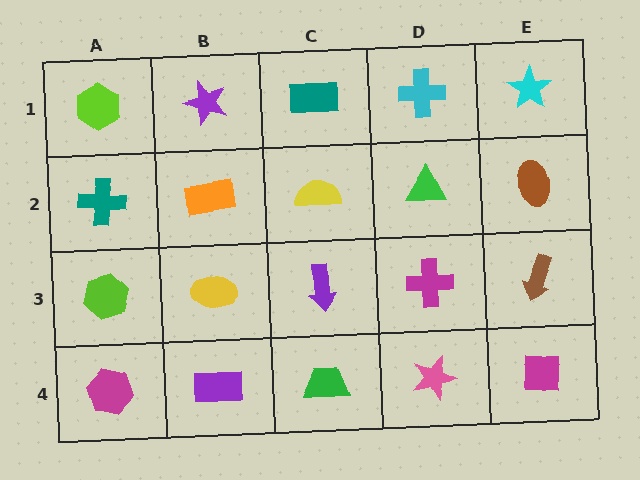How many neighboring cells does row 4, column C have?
3.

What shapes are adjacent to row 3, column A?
A teal cross (row 2, column A), a magenta hexagon (row 4, column A), a yellow ellipse (row 3, column B).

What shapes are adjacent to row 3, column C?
A yellow semicircle (row 2, column C), a green trapezoid (row 4, column C), a yellow ellipse (row 3, column B), a magenta cross (row 3, column D).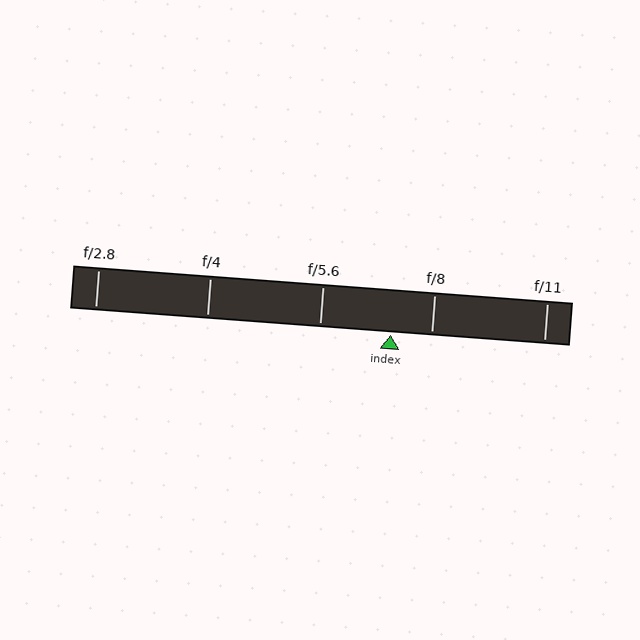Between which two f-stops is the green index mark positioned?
The index mark is between f/5.6 and f/8.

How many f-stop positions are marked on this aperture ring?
There are 5 f-stop positions marked.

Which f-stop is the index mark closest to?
The index mark is closest to f/8.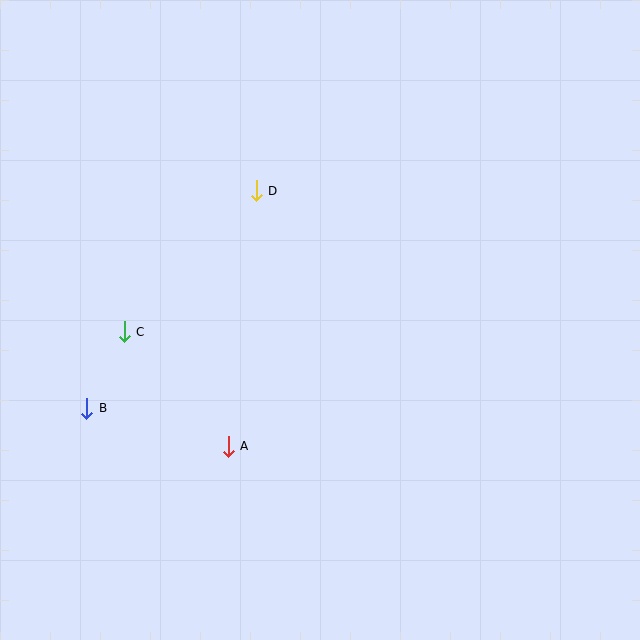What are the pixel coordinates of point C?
Point C is at (124, 332).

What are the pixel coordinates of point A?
Point A is at (228, 446).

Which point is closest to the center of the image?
Point D at (256, 191) is closest to the center.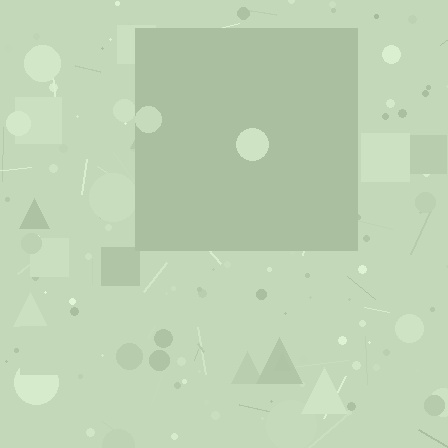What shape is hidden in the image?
A square is hidden in the image.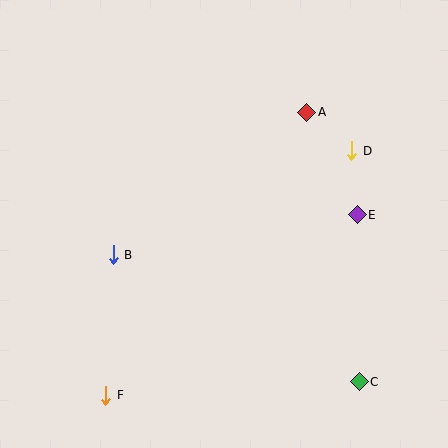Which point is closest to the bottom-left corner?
Point F is closest to the bottom-left corner.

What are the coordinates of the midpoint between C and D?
The midpoint between C and D is at (355, 266).